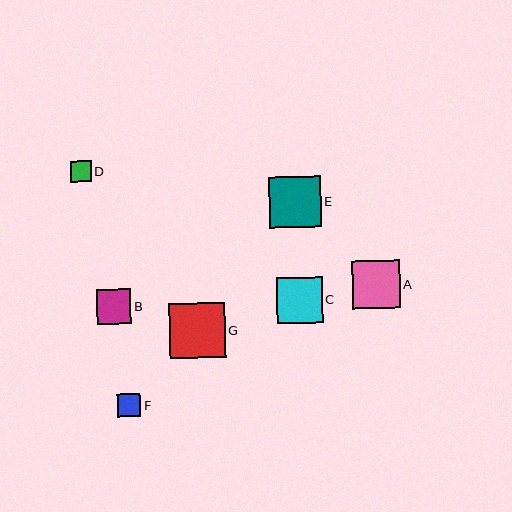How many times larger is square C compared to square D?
Square C is approximately 2.2 times the size of square D.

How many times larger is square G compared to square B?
Square G is approximately 1.6 times the size of square B.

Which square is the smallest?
Square D is the smallest with a size of approximately 21 pixels.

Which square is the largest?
Square G is the largest with a size of approximately 56 pixels.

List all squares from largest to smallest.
From largest to smallest: G, E, A, C, B, F, D.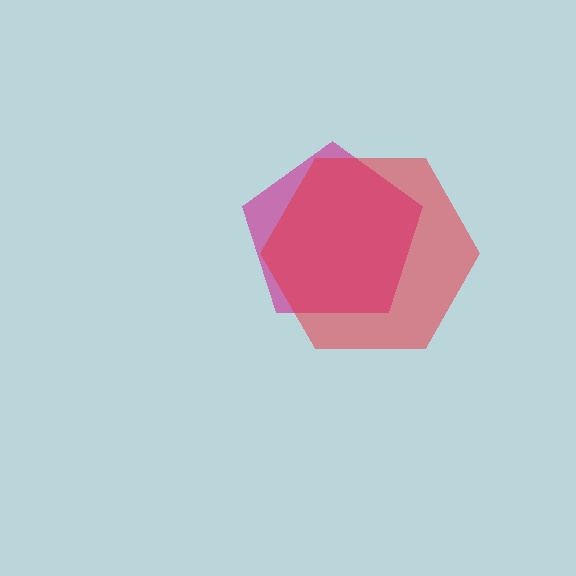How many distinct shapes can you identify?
There are 2 distinct shapes: a magenta pentagon, a red hexagon.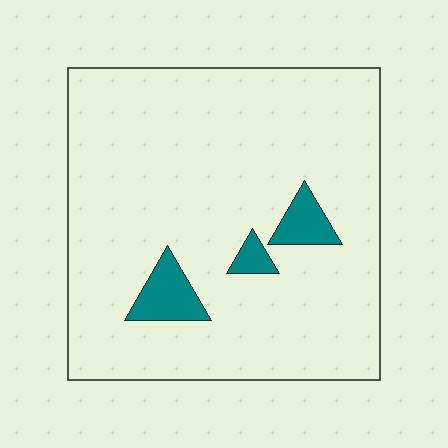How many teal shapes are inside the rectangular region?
3.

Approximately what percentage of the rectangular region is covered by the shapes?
Approximately 5%.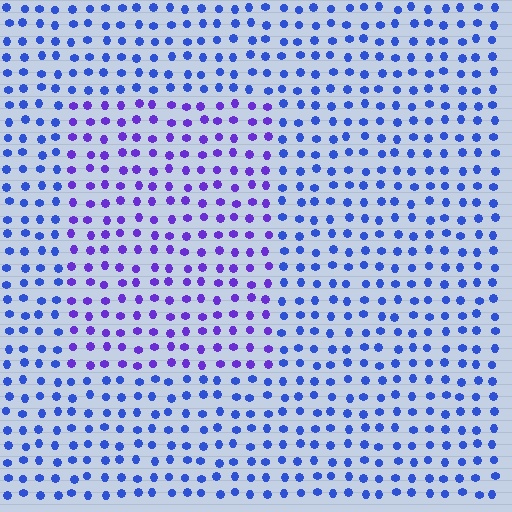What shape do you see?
I see a rectangle.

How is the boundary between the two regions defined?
The boundary is defined purely by a slight shift in hue (about 35 degrees). Spacing, size, and orientation are identical on both sides.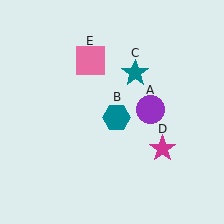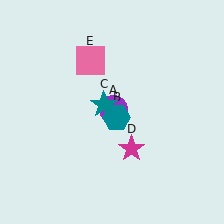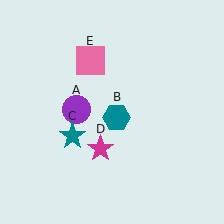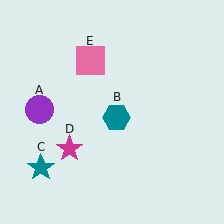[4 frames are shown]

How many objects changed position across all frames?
3 objects changed position: purple circle (object A), teal star (object C), magenta star (object D).